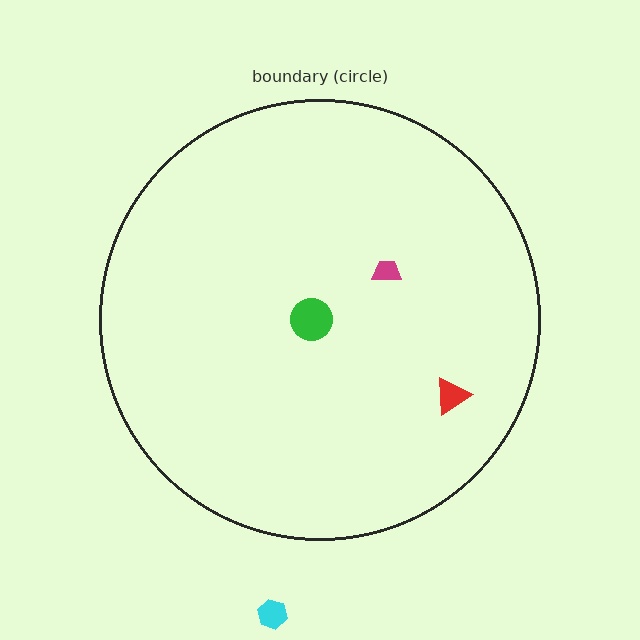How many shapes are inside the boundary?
3 inside, 1 outside.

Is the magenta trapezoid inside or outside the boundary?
Inside.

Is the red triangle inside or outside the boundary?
Inside.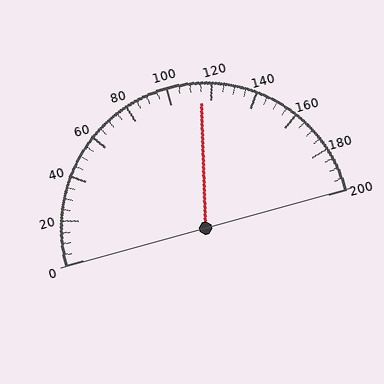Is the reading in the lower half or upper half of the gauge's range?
The reading is in the upper half of the range (0 to 200).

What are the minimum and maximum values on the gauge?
The gauge ranges from 0 to 200.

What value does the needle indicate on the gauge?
The needle indicates approximately 115.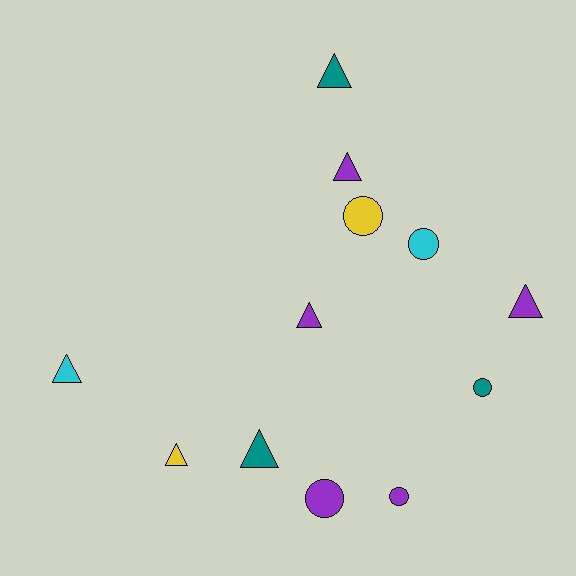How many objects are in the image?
There are 12 objects.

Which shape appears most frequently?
Triangle, with 7 objects.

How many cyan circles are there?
There is 1 cyan circle.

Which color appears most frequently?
Purple, with 5 objects.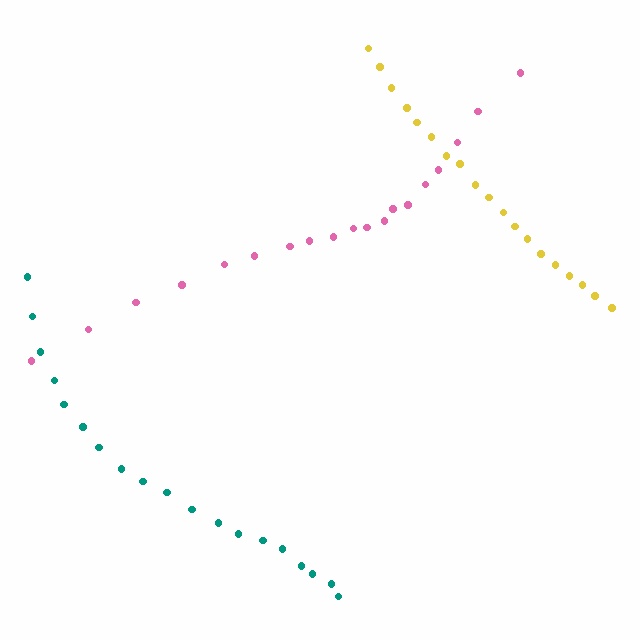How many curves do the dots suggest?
There are 3 distinct paths.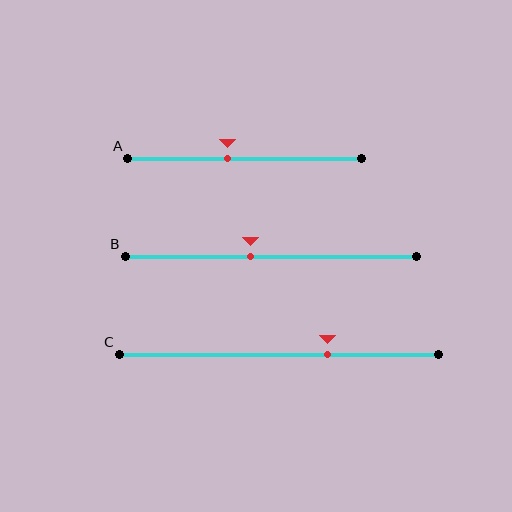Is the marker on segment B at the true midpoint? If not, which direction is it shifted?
No, the marker on segment B is shifted to the left by about 7% of the segment length.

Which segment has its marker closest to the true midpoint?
Segment B has its marker closest to the true midpoint.